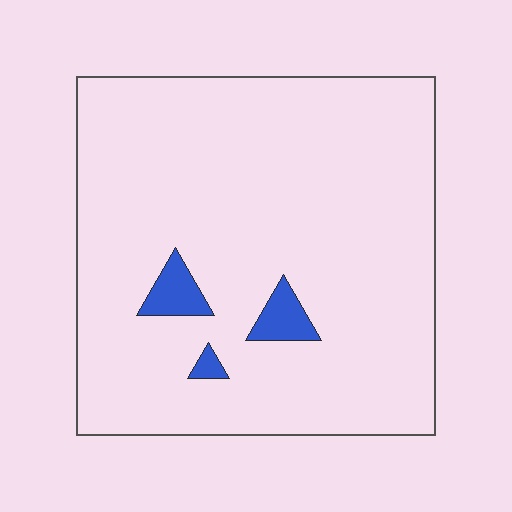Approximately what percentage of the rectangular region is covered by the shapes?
Approximately 5%.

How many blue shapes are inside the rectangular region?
3.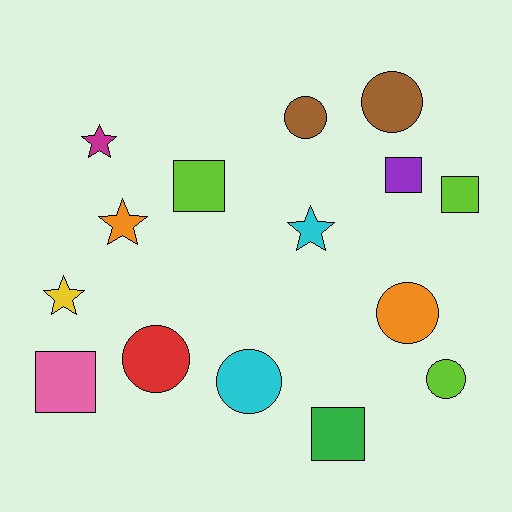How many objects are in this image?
There are 15 objects.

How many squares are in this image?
There are 5 squares.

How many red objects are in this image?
There is 1 red object.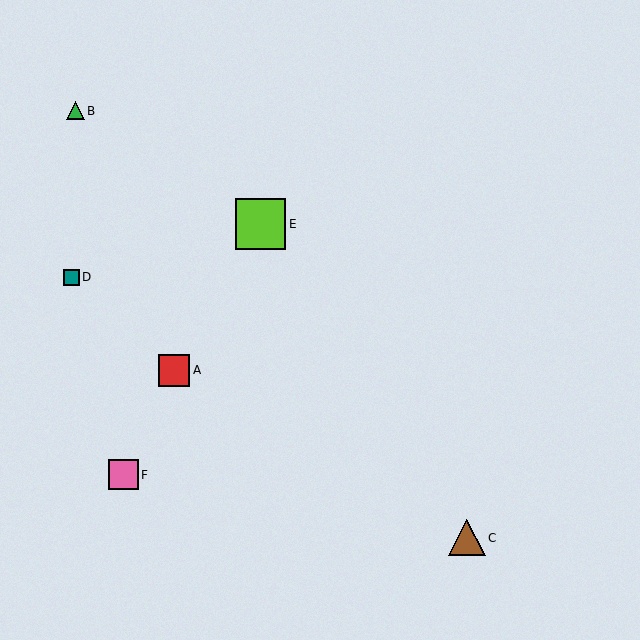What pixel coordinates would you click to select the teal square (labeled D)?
Click at (71, 277) to select the teal square D.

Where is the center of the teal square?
The center of the teal square is at (71, 277).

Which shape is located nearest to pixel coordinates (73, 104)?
The green triangle (labeled B) at (75, 111) is nearest to that location.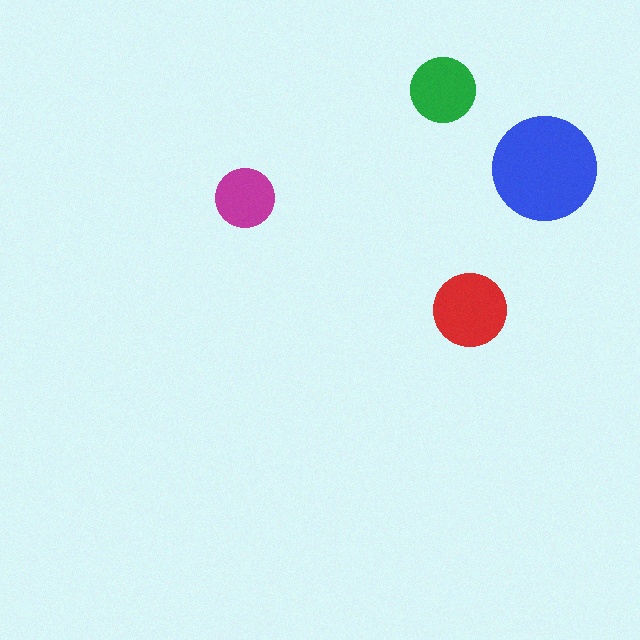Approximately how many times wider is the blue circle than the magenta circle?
About 1.5 times wider.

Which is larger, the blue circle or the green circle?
The blue one.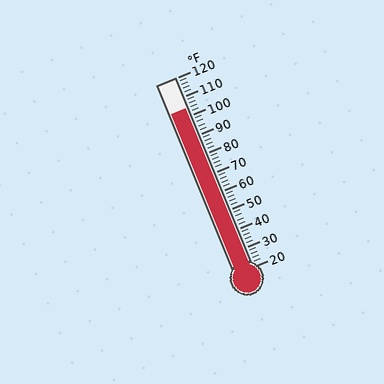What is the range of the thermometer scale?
The thermometer scale ranges from 20°F to 120°F.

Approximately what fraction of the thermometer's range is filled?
The thermometer is filled to approximately 85% of its range.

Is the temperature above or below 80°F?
The temperature is above 80°F.